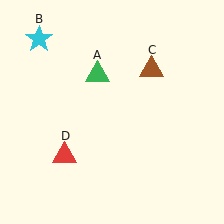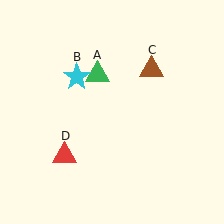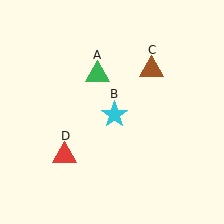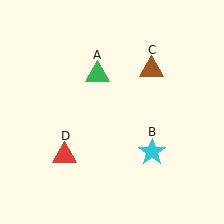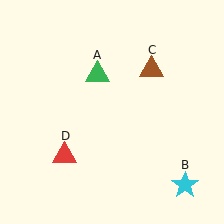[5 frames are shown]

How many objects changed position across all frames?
1 object changed position: cyan star (object B).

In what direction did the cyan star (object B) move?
The cyan star (object B) moved down and to the right.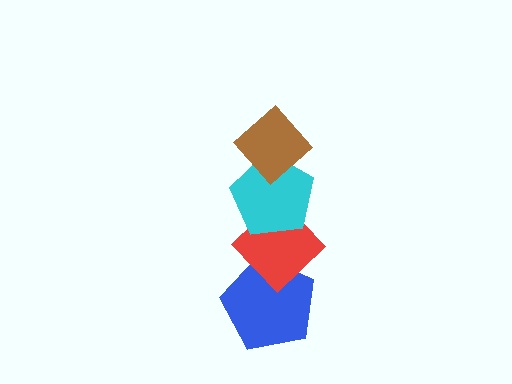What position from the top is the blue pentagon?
The blue pentagon is 4th from the top.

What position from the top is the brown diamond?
The brown diamond is 1st from the top.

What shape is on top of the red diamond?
The cyan pentagon is on top of the red diamond.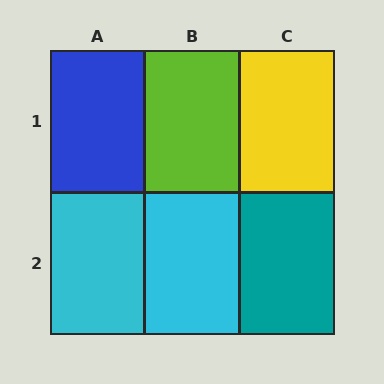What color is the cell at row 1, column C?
Yellow.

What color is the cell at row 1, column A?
Blue.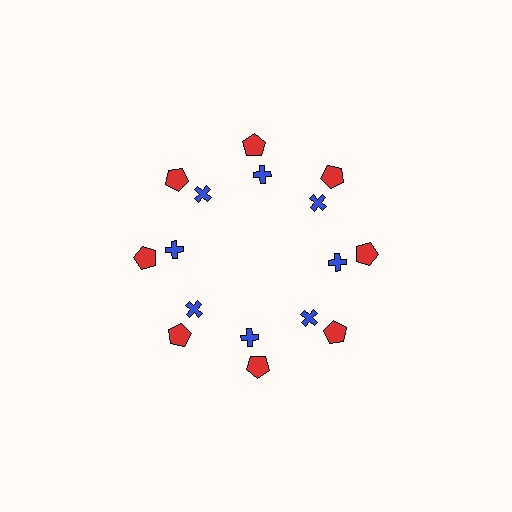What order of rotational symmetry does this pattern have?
This pattern has 8-fold rotational symmetry.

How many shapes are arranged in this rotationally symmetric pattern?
There are 16 shapes, arranged in 8 groups of 2.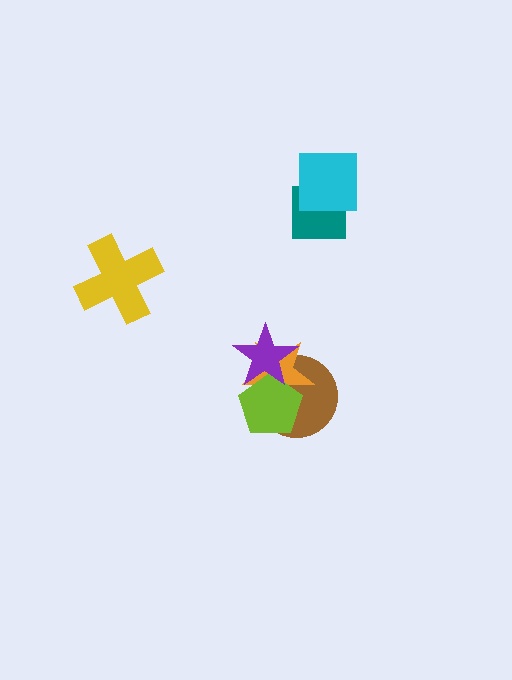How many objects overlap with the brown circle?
3 objects overlap with the brown circle.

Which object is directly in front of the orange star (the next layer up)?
The lime pentagon is directly in front of the orange star.